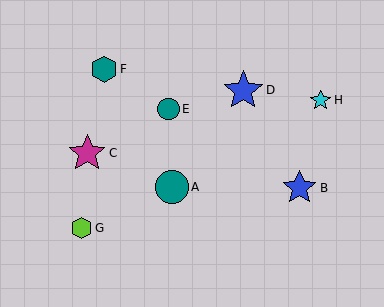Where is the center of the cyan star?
The center of the cyan star is at (321, 100).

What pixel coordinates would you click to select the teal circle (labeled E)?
Click at (169, 109) to select the teal circle E.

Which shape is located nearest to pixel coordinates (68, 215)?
The lime hexagon (labeled G) at (82, 228) is nearest to that location.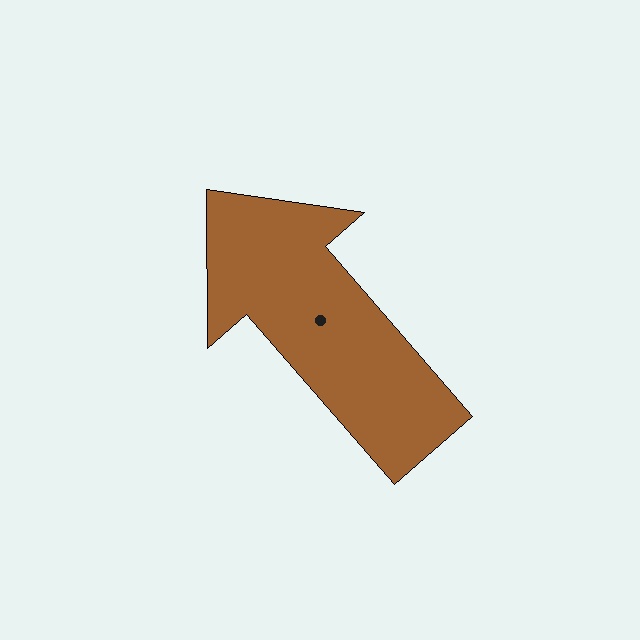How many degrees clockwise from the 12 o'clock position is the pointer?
Approximately 319 degrees.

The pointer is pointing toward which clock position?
Roughly 11 o'clock.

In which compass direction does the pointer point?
Northwest.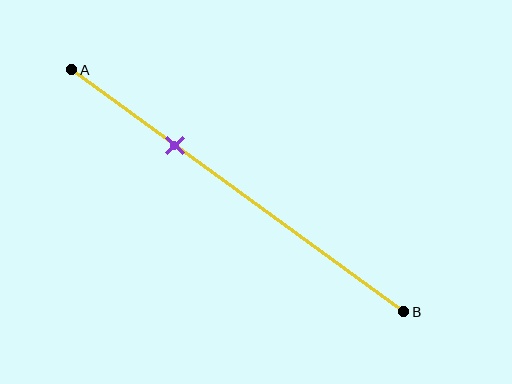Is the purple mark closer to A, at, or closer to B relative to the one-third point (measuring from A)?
The purple mark is approximately at the one-third point of segment AB.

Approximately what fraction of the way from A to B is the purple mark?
The purple mark is approximately 30% of the way from A to B.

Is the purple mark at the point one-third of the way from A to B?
Yes, the mark is approximately at the one-third point.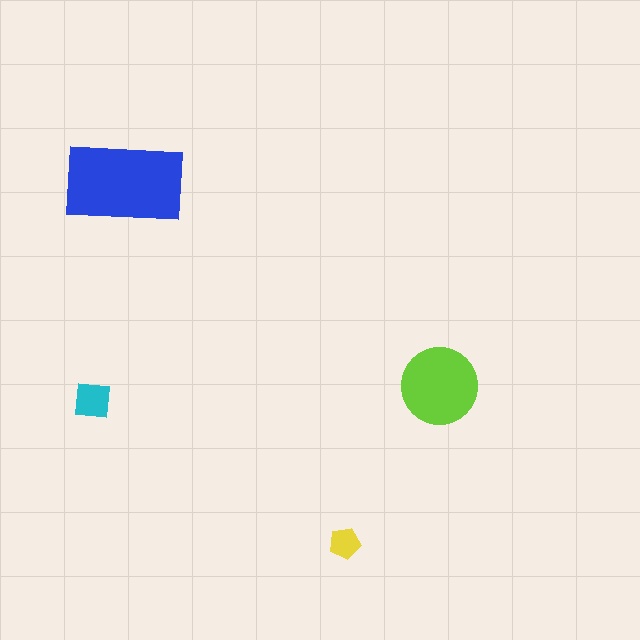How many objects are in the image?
There are 4 objects in the image.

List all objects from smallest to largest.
The yellow pentagon, the cyan square, the lime circle, the blue rectangle.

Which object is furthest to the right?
The lime circle is rightmost.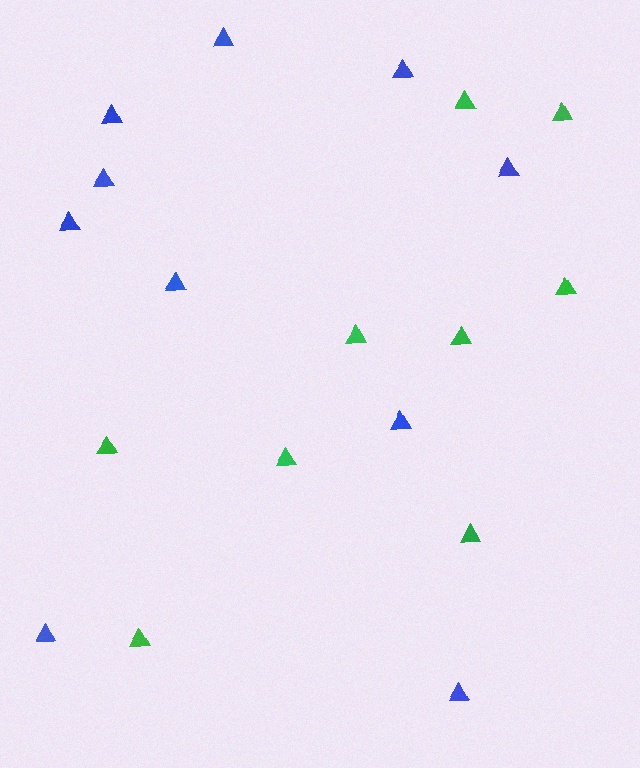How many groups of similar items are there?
There are 2 groups: one group of blue triangles (10) and one group of green triangles (9).